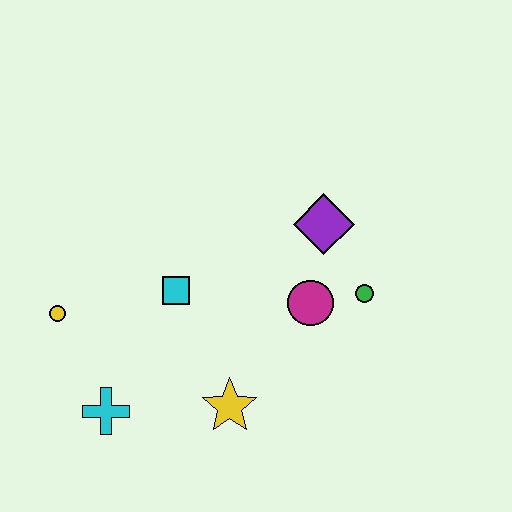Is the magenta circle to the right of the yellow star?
Yes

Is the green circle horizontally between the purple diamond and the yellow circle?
No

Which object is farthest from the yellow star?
The purple diamond is farthest from the yellow star.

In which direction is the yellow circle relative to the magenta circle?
The yellow circle is to the left of the magenta circle.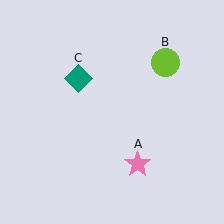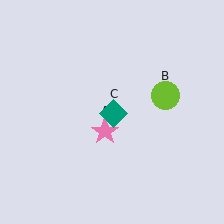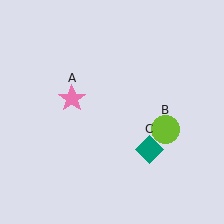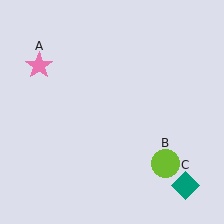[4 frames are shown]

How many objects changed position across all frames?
3 objects changed position: pink star (object A), lime circle (object B), teal diamond (object C).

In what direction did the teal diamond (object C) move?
The teal diamond (object C) moved down and to the right.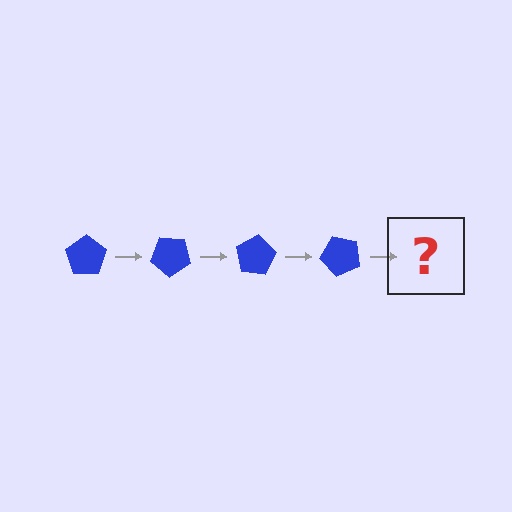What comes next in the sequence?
The next element should be a blue pentagon rotated 160 degrees.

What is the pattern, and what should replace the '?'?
The pattern is that the pentagon rotates 40 degrees each step. The '?' should be a blue pentagon rotated 160 degrees.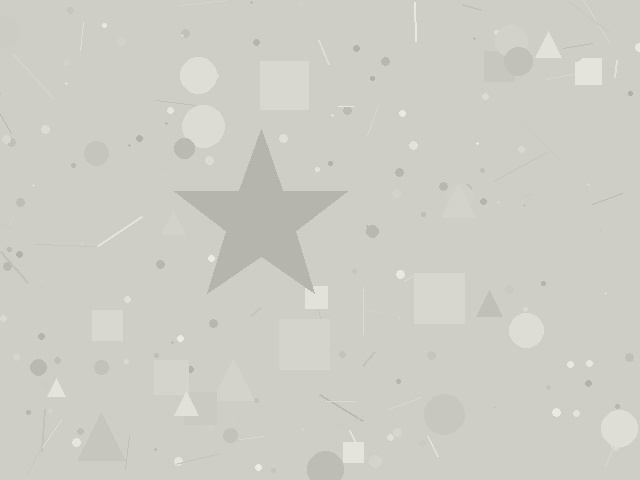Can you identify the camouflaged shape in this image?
The camouflaged shape is a star.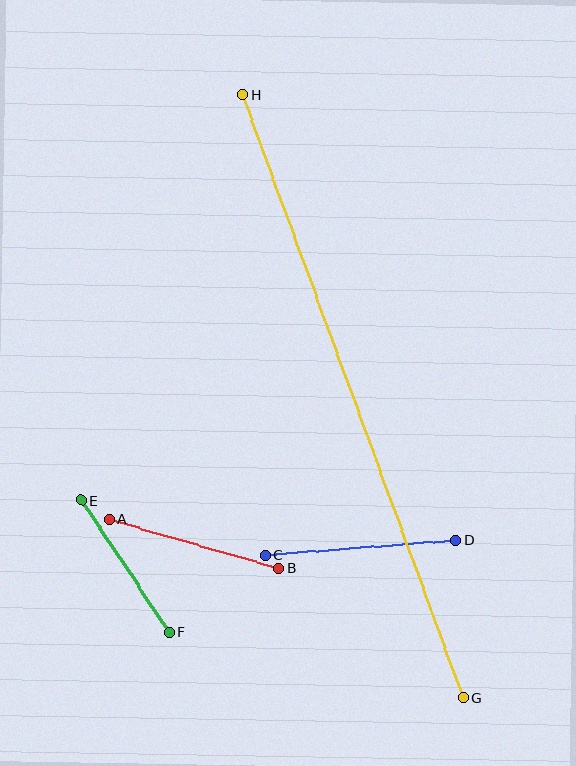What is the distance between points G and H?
The distance is approximately 642 pixels.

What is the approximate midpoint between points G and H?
The midpoint is at approximately (353, 397) pixels.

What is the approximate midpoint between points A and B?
The midpoint is at approximately (194, 544) pixels.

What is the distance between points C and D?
The distance is approximately 191 pixels.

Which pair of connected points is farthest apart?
Points G and H are farthest apart.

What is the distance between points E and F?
The distance is approximately 159 pixels.